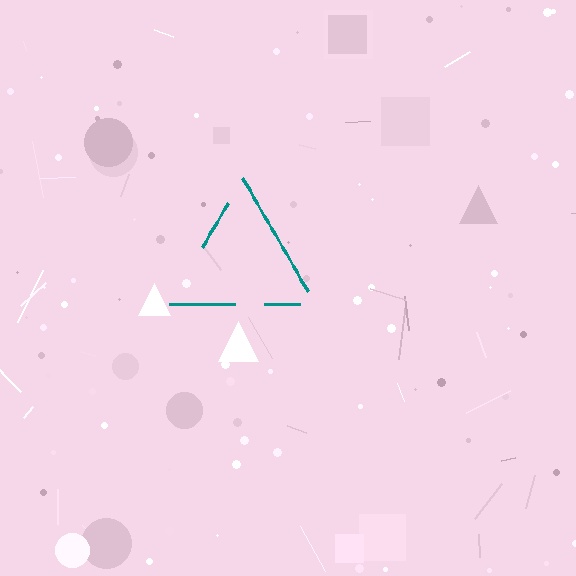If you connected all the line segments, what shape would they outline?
They would outline a triangle.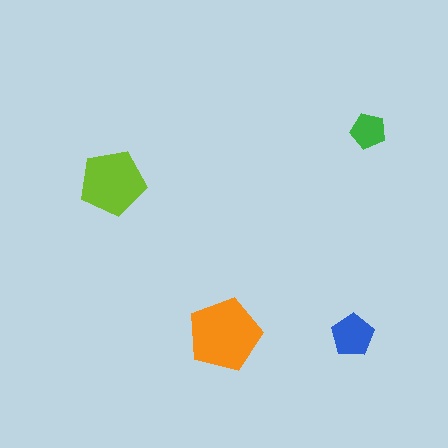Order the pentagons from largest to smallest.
the orange one, the lime one, the blue one, the green one.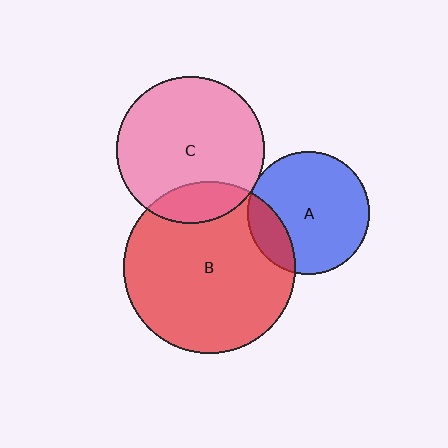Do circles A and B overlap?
Yes.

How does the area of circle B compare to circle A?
Approximately 2.0 times.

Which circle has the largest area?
Circle B (red).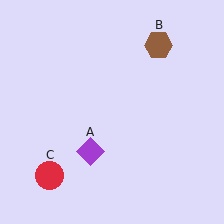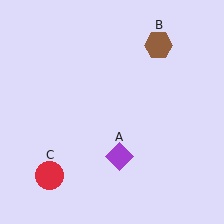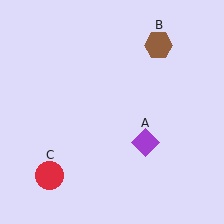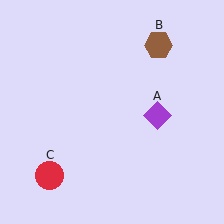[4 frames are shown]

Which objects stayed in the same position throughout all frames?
Brown hexagon (object B) and red circle (object C) remained stationary.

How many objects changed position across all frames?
1 object changed position: purple diamond (object A).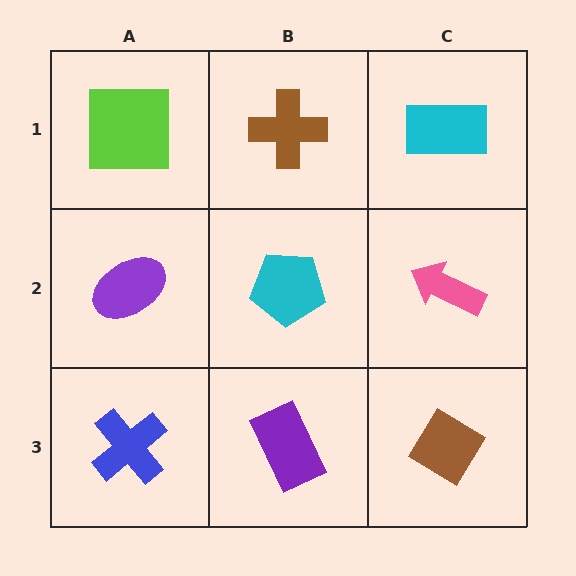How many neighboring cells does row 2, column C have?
3.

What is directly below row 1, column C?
A pink arrow.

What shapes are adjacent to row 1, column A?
A purple ellipse (row 2, column A), a brown cross (row 1, column B).